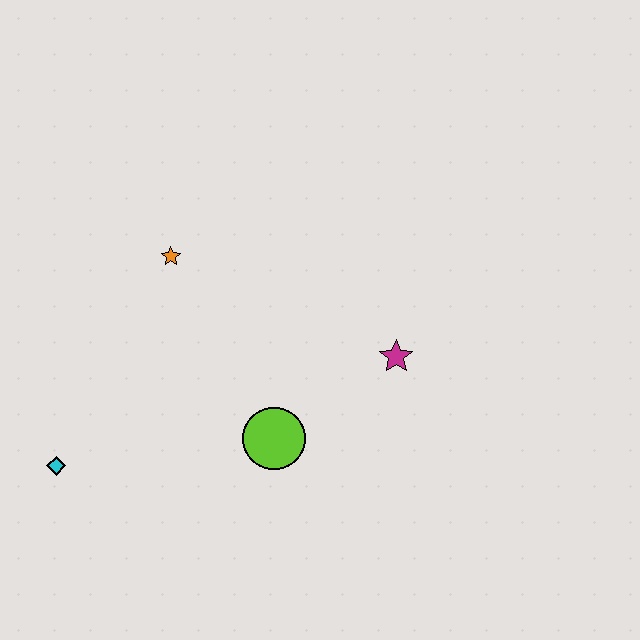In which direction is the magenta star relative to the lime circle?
The magenta star is to the right of the lime circle.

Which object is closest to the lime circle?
The magenta star is closest to the lime circle.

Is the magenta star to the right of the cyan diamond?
Yes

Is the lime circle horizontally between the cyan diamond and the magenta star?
Yes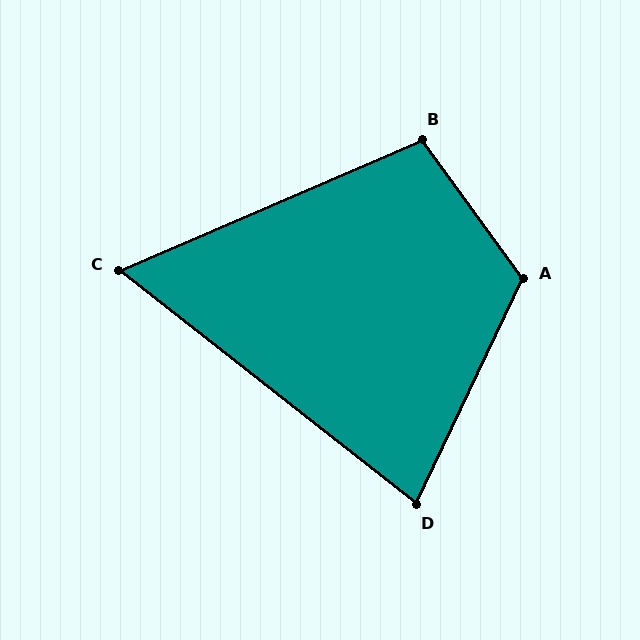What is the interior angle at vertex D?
Approximately 77 degrees (acute).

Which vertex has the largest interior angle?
A, at approximately 119 degrees.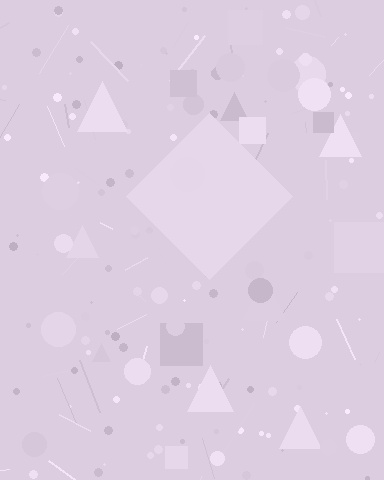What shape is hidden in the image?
A diamond is hidden in the image.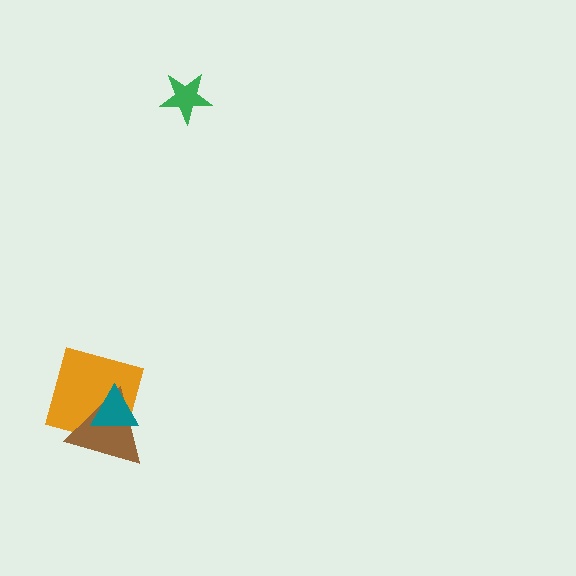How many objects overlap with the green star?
0 objects overlap with the green star.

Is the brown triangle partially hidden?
Yes, it is partially covered by another shape.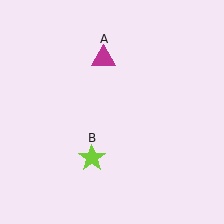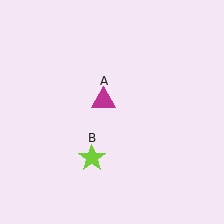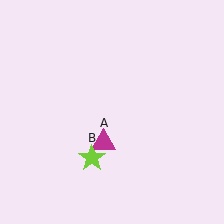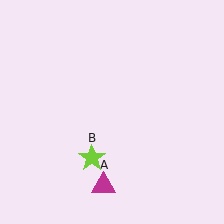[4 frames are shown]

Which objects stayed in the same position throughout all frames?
Lime star (object B) remained stationary.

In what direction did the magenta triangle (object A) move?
The magenta triangle (object A) moved down.